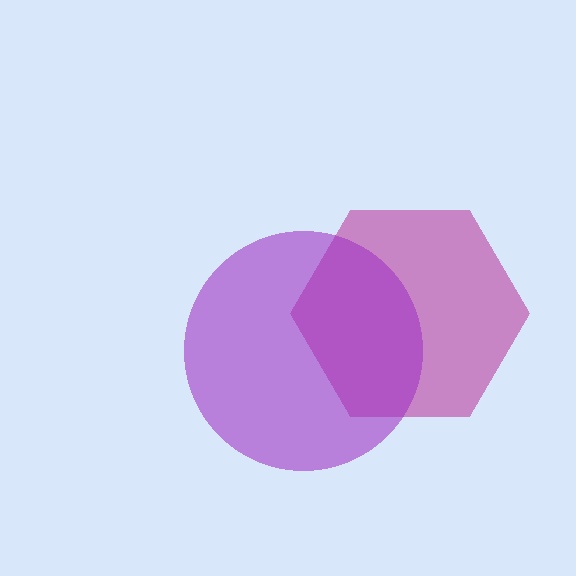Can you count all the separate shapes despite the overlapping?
Yes, there are 2 separate shapes.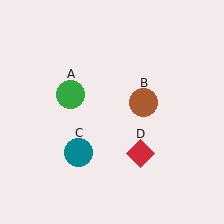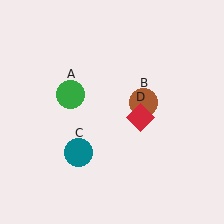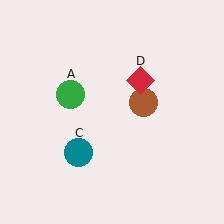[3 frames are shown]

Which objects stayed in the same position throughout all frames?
Green circle (object A) and brown circle (object B) and teal circle (object C) remained stationary.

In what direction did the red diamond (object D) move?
The red diamond (object D) moved up.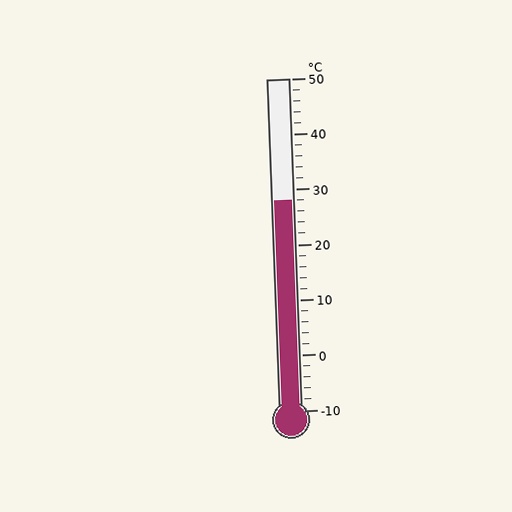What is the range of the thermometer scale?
The thermometer scale ranges from -10°C to 50°C.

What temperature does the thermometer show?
The thermometer shows approximately 28°C.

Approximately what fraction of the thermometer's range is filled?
The thermometer is filled to approximately 65% of its range.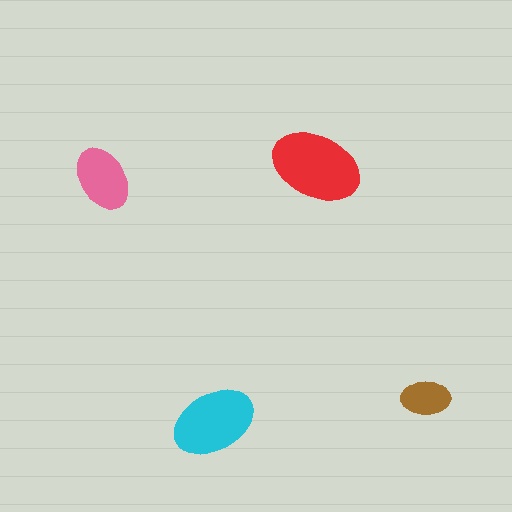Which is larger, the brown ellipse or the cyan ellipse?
The cyan one.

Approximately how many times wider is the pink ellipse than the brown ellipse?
About 1.5 times wider.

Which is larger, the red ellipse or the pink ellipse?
The red one.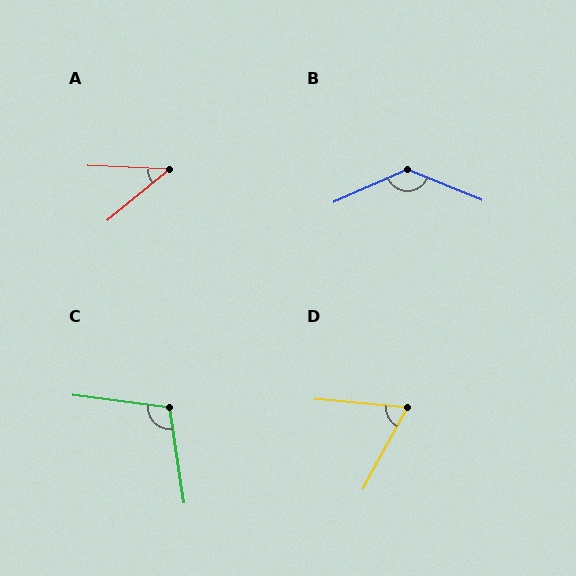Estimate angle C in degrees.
Approximately 106 degrees.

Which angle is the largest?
B, at approximately 134 degrees.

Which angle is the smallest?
A, at approximately 42 degrees.